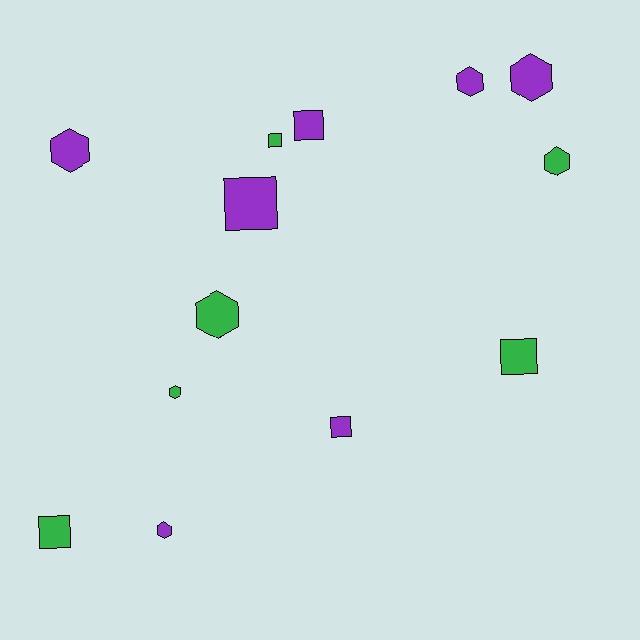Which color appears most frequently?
Purple, with 7 objects.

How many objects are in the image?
There are 13 objects.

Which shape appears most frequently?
Hexagon, with 7 objects.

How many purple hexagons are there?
There are 4 purple hexagons.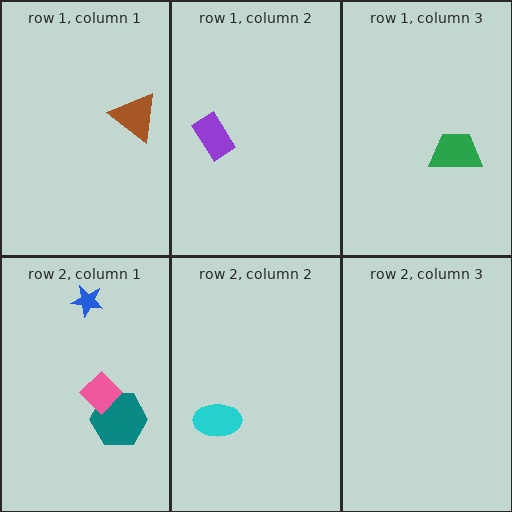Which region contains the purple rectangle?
The row 1, column 2 region.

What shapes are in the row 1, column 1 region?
The brown triangle.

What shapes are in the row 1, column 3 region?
The green trapezoid.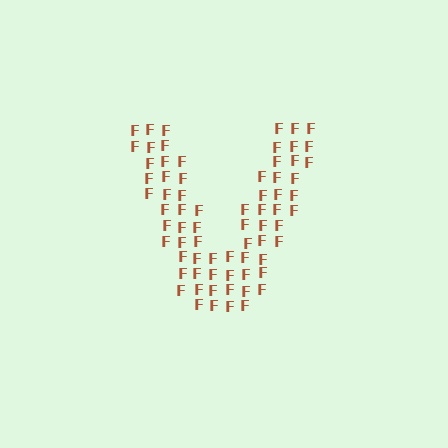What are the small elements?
The small elements are letter F's.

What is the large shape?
The large shape is the letter V.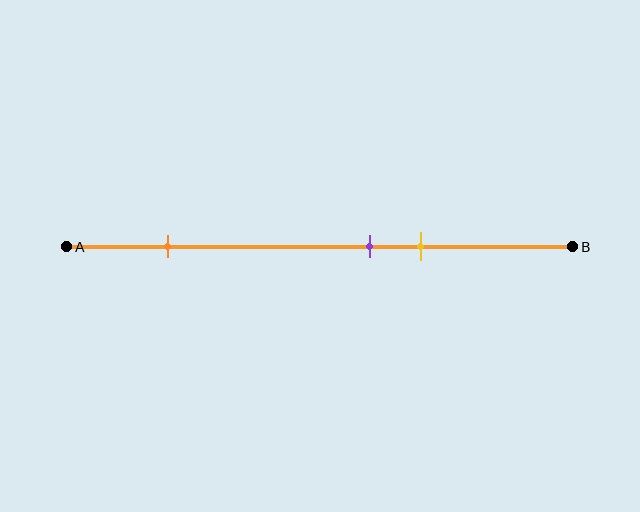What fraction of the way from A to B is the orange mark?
The orange mark is approximately 20% (0.2) of the way from A to B.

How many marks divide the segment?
There are 3 marks dividing the segment.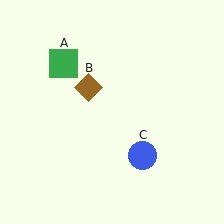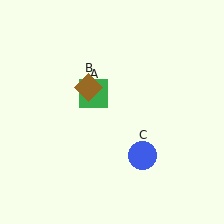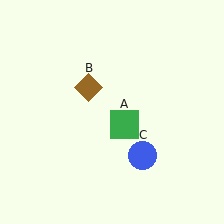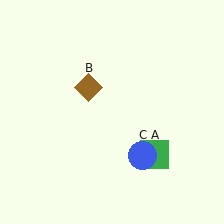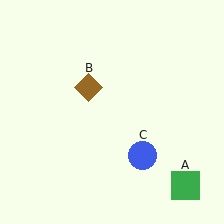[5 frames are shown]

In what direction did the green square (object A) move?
The green square (object A) moved down and to the right.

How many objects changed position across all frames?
1 object changed position: green square (object A).